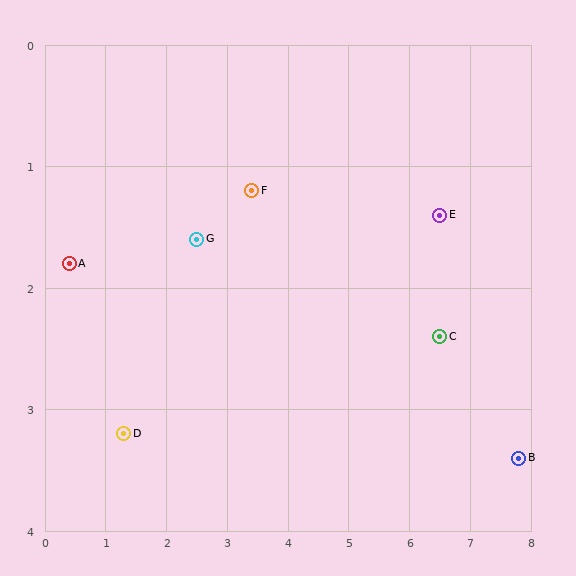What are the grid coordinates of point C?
Point C is at approximately (6.5, 2.4).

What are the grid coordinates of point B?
Point B is at approximately (7.8, 3.4).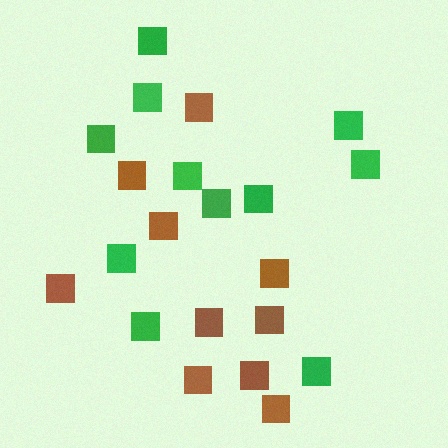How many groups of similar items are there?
There are 2 groups: one group of green squares (11) and one group of brown squares (10).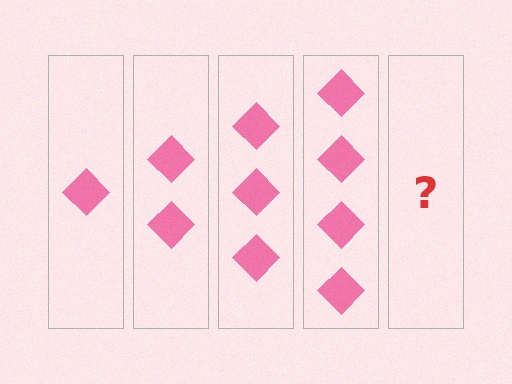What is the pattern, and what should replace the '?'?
The pattern is that each step adds one more diamond. The '?' should be 5 diamonds.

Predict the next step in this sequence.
The next step is 5 diamonds.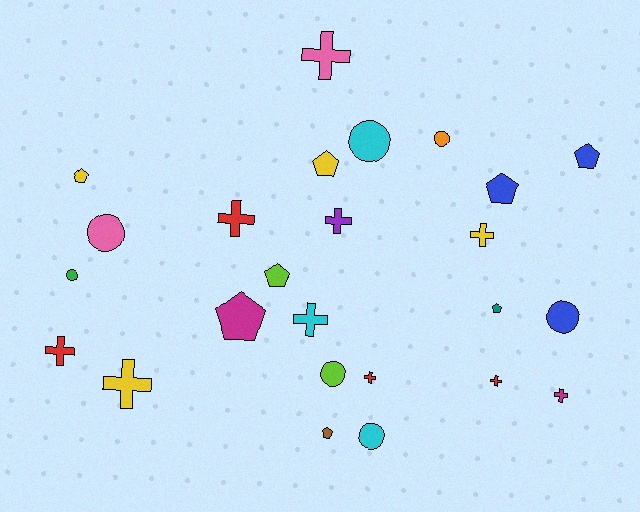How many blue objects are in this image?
There are 3 blue objects.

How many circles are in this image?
There are 7 circles.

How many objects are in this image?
There are 25 objects.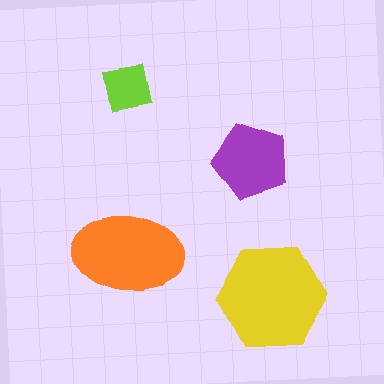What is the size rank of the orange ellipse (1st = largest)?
2nd.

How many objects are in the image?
There are 4 objects in the image.